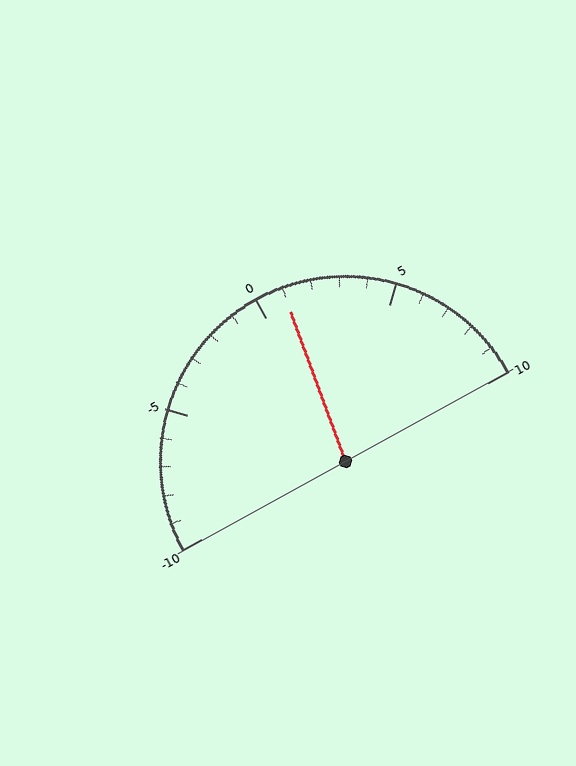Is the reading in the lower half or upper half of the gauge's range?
The reading is in the upper half of the range (-10 to 10).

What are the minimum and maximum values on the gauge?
The gauge ranges from -10 to 10.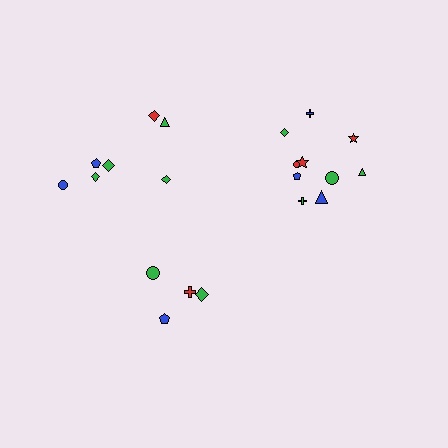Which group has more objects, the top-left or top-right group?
The top-right group.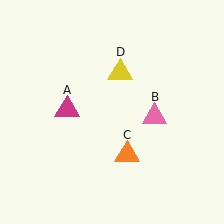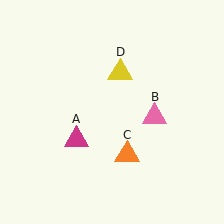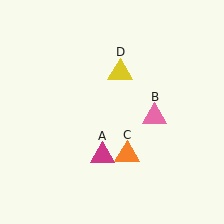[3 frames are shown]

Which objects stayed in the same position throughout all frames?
Pink triangle (object B) and orange triangle (object C) and yellow triangle (object D) remained stationary.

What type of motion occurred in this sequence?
The magenta triangle (object A) rotated counterclockwise around the center of the scene.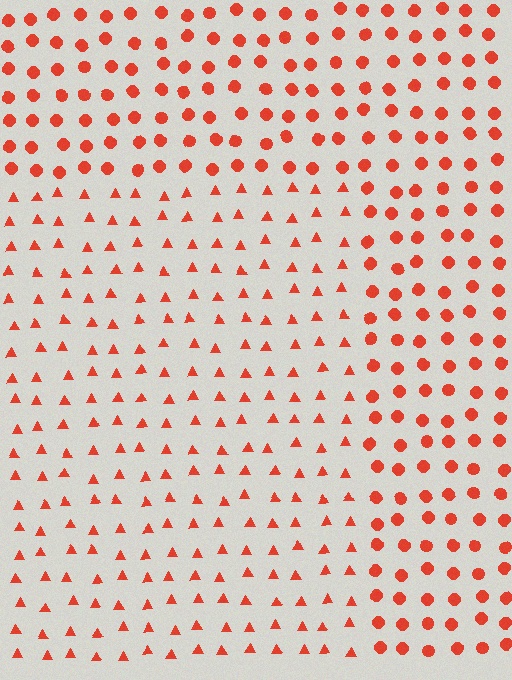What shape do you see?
I see a rectangle.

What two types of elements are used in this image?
The image uses triangles inside the rectangle region and circles outside it.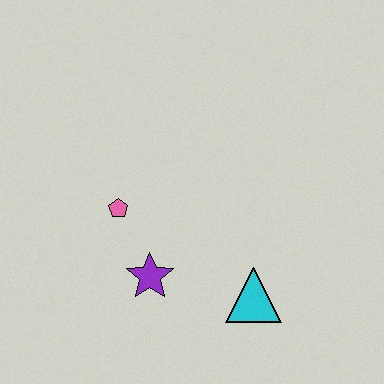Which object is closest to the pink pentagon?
The purple star is closest to the pink pentagon.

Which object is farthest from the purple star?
The cyan triangle is farthest from the purple star.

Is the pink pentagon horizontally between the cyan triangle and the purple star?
No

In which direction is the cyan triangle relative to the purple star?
The cyan triangle is to the right of the purple star.